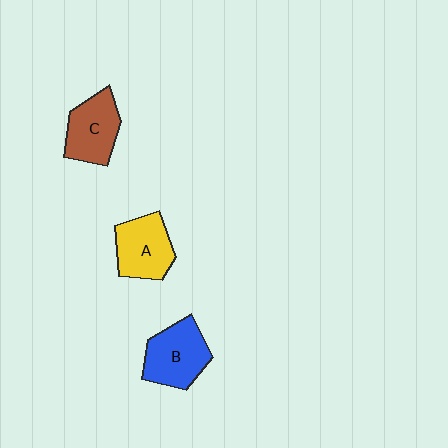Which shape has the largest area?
Shape B (blue).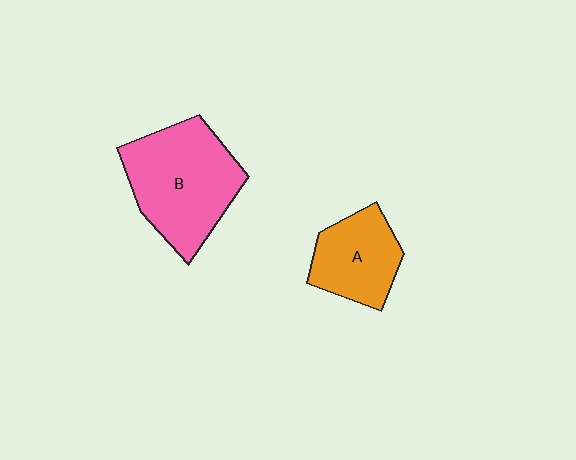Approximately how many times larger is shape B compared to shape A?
Approximately 1.6 times.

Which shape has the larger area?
Shape B (pink).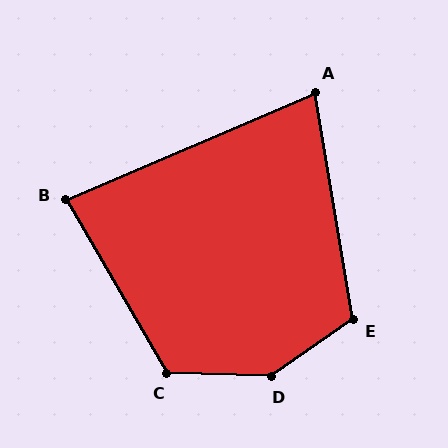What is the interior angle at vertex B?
Approximately 83 degrees (acute).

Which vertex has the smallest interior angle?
A, at approximately 76 degrees.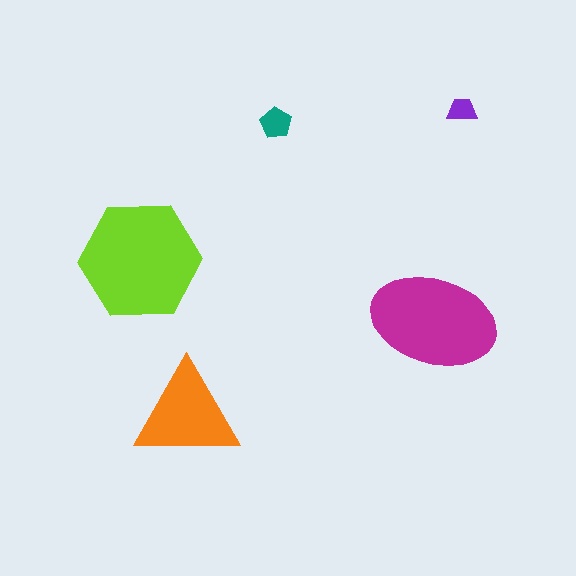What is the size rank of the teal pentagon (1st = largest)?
4th.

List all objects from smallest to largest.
The purple trapezoid, the teal pentagon, the orange triangle, the magenta ellipse, the lime hexagon.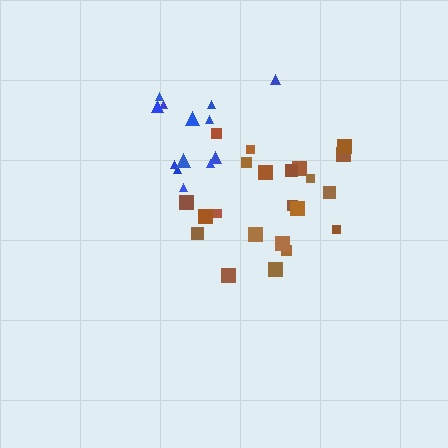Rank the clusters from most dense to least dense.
brown, blue.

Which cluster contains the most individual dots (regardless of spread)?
Brown (22).